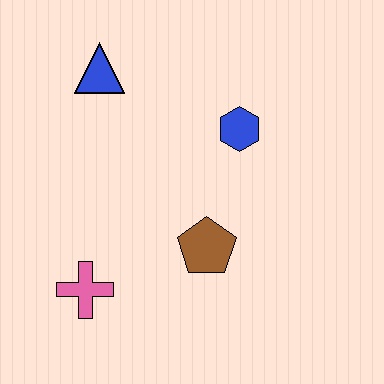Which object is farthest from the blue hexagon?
The pink cross is farthest from the blue hexagon.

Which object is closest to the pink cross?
The brown pentagon is closest to the pink cross.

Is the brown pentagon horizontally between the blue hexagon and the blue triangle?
Yes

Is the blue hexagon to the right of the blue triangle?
Yes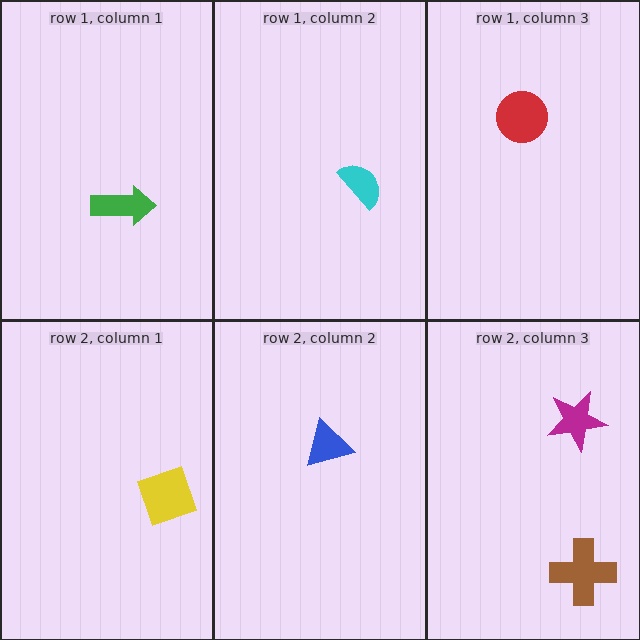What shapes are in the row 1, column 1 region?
The green arrow.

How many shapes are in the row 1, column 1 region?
1.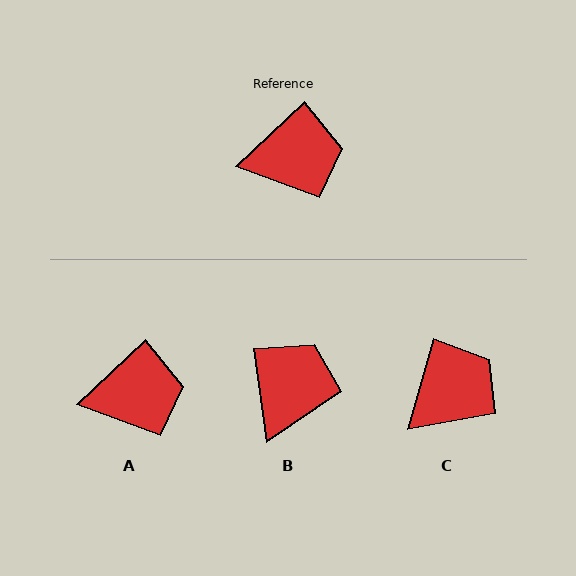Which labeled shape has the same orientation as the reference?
A.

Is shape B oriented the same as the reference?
No, it is off by about 55 degrees.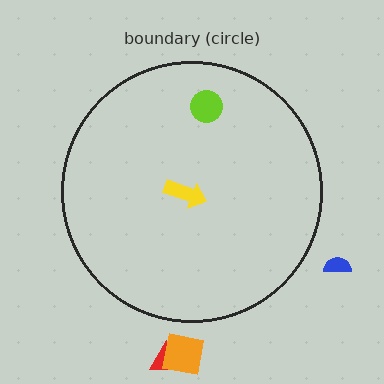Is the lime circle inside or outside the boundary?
Inside.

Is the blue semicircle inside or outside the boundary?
Outside.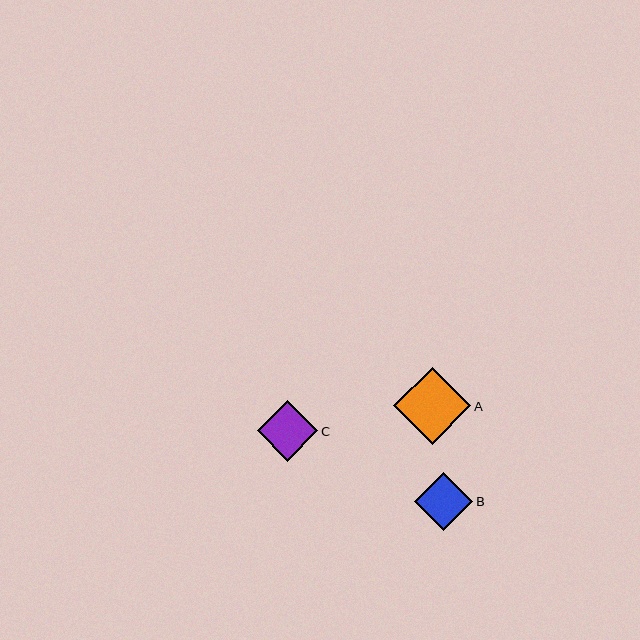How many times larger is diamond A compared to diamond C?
Diamond A is approximately 1.3 times the size of diamond C.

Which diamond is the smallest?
Diamond B is the smallest with a size of approximately 58 pixels.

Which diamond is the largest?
Diamond A is the largest with a size of approximately 77 pixels.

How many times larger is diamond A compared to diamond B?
Diamond A is approximately 1.3 times the size of diamond B.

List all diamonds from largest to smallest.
From largest to smallest: A, C, B.